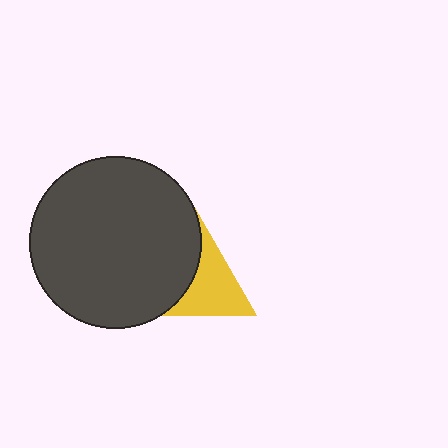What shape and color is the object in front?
The object in front is a dark gray circle.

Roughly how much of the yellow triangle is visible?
About half of it is visible (roughly 46%).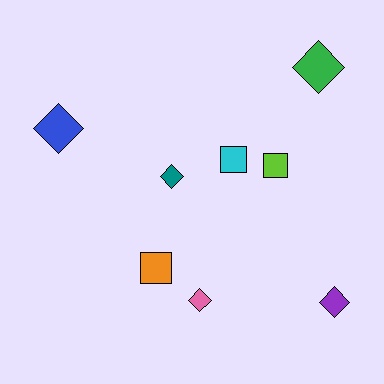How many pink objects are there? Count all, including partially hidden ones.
There is 1 pink object.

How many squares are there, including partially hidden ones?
There are 3 squares.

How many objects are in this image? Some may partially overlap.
There are 8 objects.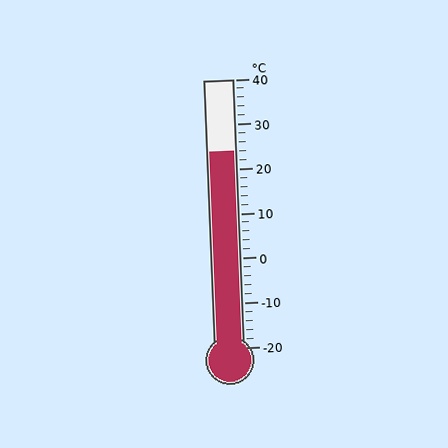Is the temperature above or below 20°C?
The temperature is above 20°C.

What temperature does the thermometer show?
The thermometer shows approximately 24°C.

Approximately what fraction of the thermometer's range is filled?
The thermometer is filled to approximately 75% of its range.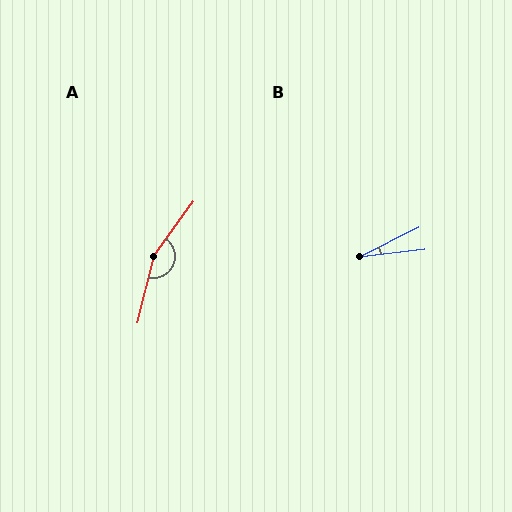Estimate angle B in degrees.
Approximately 20 degrees.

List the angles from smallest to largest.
B (20°), A (158°).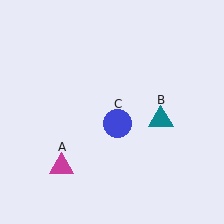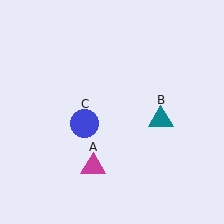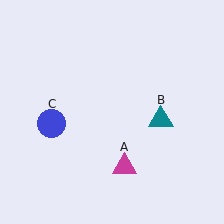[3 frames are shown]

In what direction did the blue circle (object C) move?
The blue circle (object C) moved left.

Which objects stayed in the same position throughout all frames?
Teal triangle (object B) remained stationary.